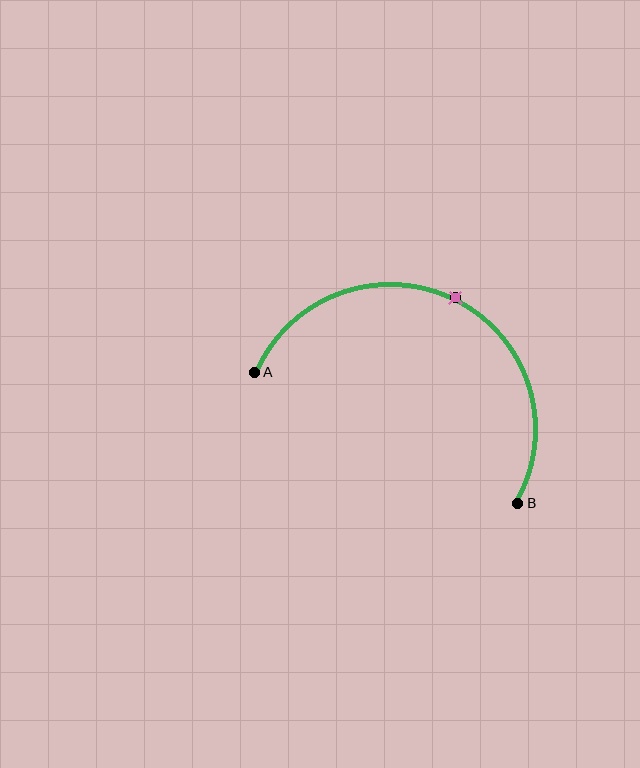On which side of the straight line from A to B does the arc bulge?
The arc bulges above the straight line connecting A and B.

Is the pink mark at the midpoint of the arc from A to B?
Yes. The pink mark lies on the arc at equal arc-length from both A and B — it is the arc midpoint.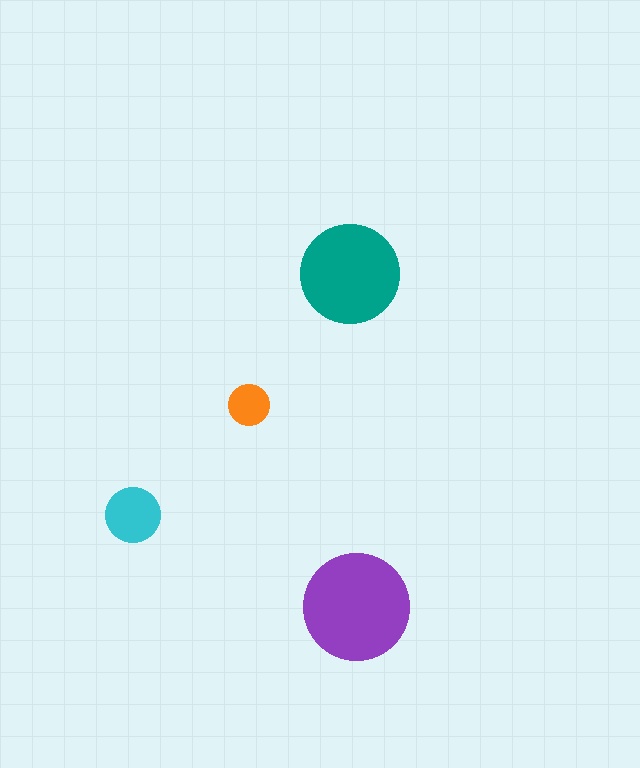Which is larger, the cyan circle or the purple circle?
The purple one.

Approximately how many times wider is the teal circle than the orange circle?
About 2.5 times wider.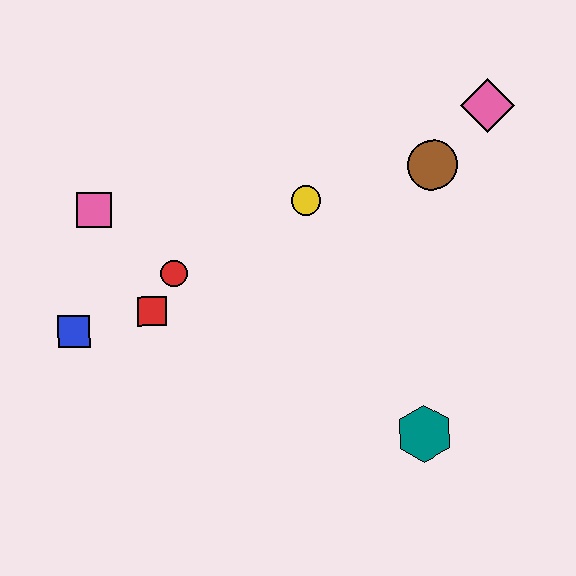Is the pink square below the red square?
No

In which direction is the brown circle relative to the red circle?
The brown circle is to the right of the red circle.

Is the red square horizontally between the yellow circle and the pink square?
Yes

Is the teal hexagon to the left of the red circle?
No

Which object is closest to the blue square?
The red square is closest to the blue square.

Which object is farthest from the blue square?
The pink diamond is farthest from the blue square.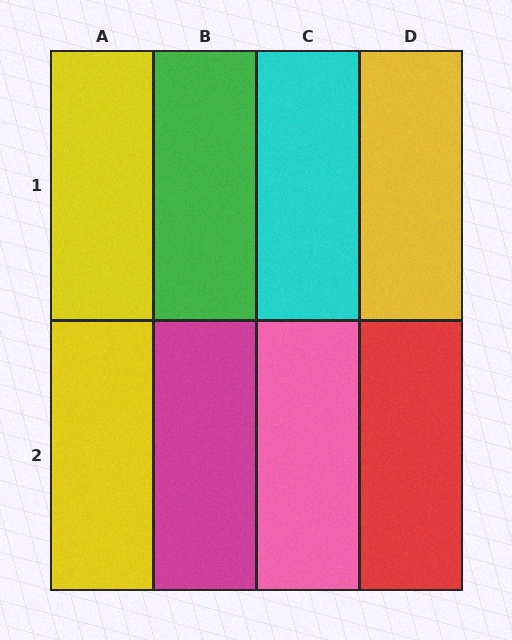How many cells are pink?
1 cell is pink.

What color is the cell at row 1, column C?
Cyan.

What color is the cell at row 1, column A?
Yellow.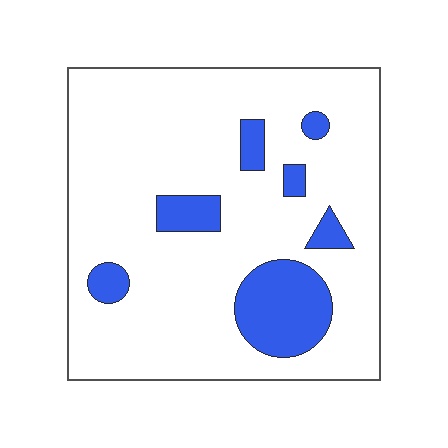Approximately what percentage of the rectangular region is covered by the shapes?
Approximately 15%.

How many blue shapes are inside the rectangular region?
7.